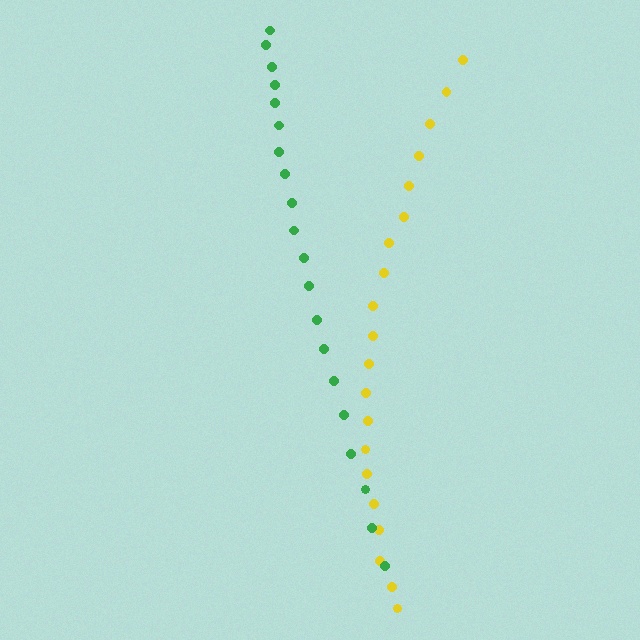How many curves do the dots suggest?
There are 2 distinct paths.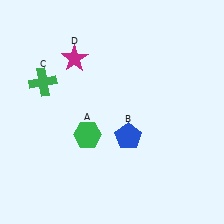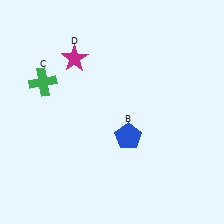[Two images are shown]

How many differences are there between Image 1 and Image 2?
There is 1 difference between the two images.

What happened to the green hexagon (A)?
The green hexagon (A) was removed in Image 2. It was in the bottom-left area of Image 1.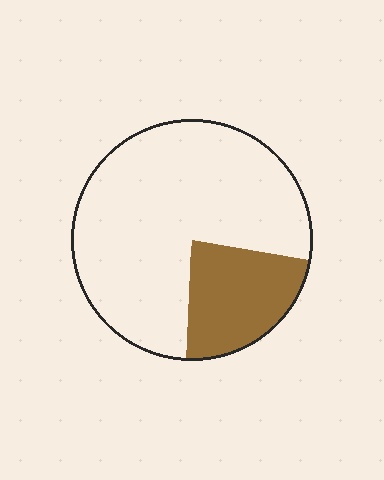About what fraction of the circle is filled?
About one quarter (1/4).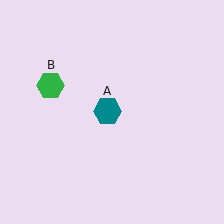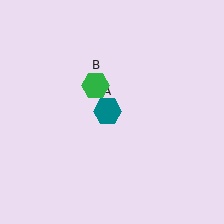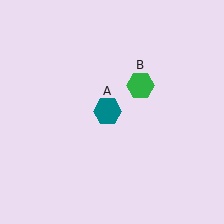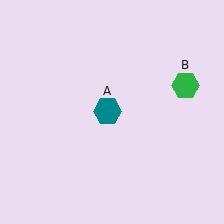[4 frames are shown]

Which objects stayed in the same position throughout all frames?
Teal hexagon (object A) remained stationary.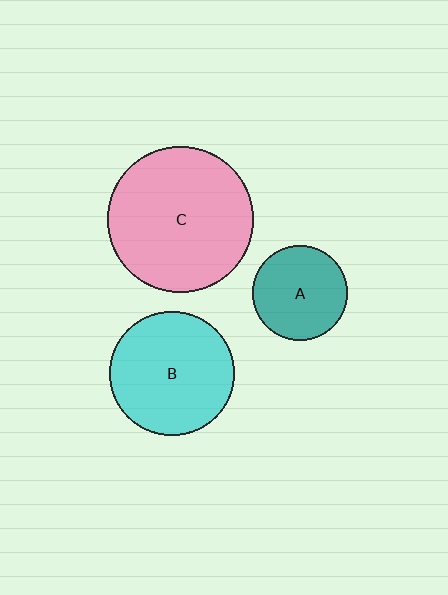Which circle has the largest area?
Circle C (pink).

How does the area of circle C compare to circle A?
Approximately 2.3 times.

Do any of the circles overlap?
No, none of the circles overlap.